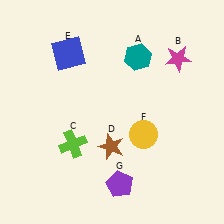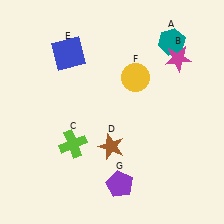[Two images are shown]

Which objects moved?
The objects that moved are: the teal hexagon (A), the yellow circle (F).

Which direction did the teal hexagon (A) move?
The teal hexagon (A) moved right.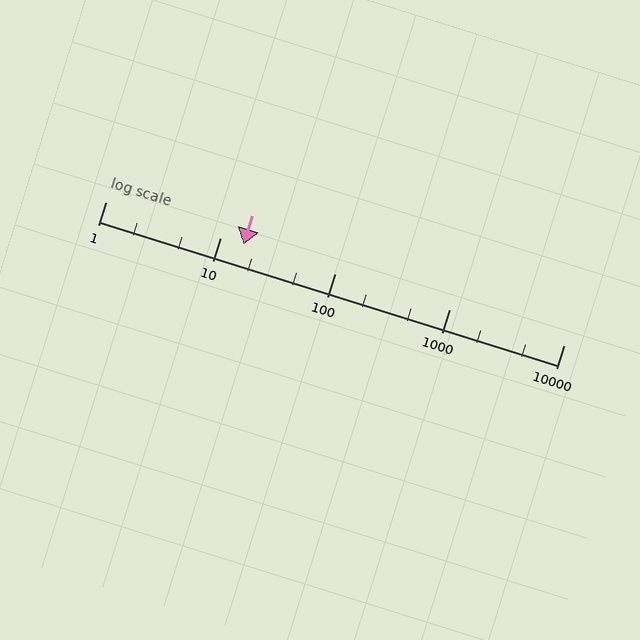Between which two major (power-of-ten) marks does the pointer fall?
The pointer is between 10 and 100.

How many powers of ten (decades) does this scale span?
The scale spans 4 decades, from 1 to 10000.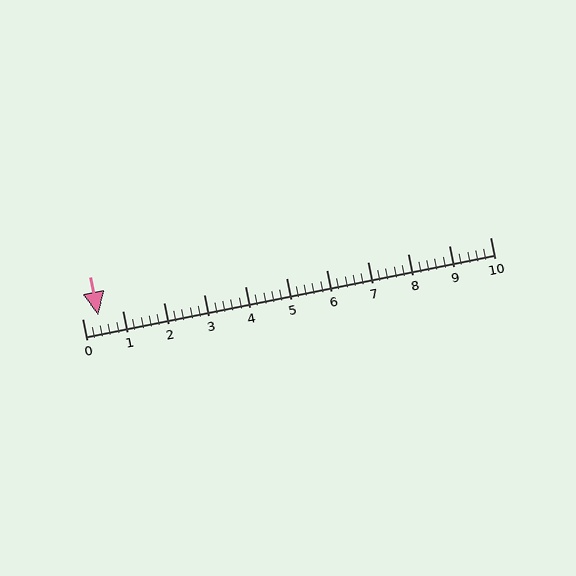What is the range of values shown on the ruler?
The ruler shows values from 0 to 10.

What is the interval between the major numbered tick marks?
The major tick marks are spaced 1 units apart.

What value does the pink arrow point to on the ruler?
The pink arrow points to approximately 0.4.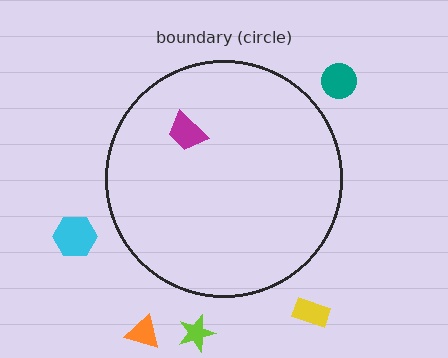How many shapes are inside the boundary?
1 inside, 5 outside.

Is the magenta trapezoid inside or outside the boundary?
Inside.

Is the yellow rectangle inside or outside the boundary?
Outside.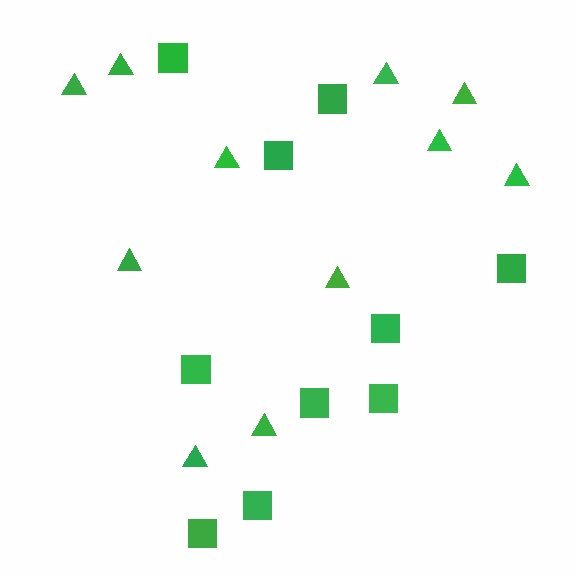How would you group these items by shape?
There are 2 groups: one group of squares (10) and one group of triangles (11).